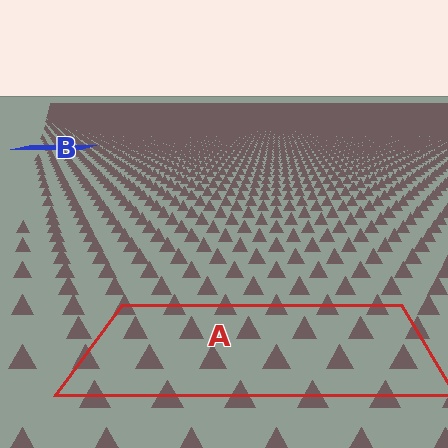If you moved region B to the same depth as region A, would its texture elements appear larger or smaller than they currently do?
They would appear larger. At a closer depth, the same texture elements are projected at a bigger on-screen size.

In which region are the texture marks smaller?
The texture marks are smaller in region B, because it is farther away.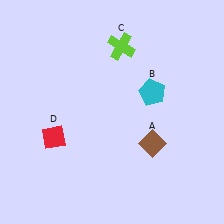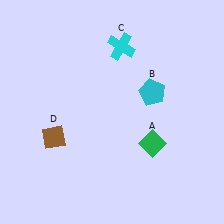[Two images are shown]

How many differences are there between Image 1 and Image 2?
There are 3 differences between the two images.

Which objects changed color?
A changed from brown to green. C changed from lime to cyan. D changed from red to brown.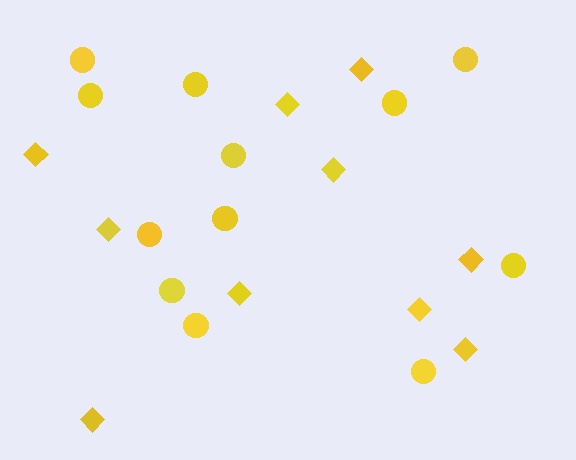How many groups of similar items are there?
There are 2 groups: one group of diamonds (10) and one group of circles (12).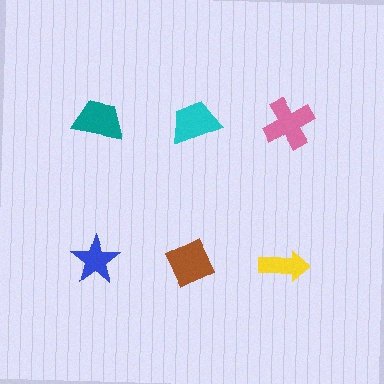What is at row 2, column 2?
A brown diamond.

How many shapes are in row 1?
3 shapes.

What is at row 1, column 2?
A cyan trapezoid.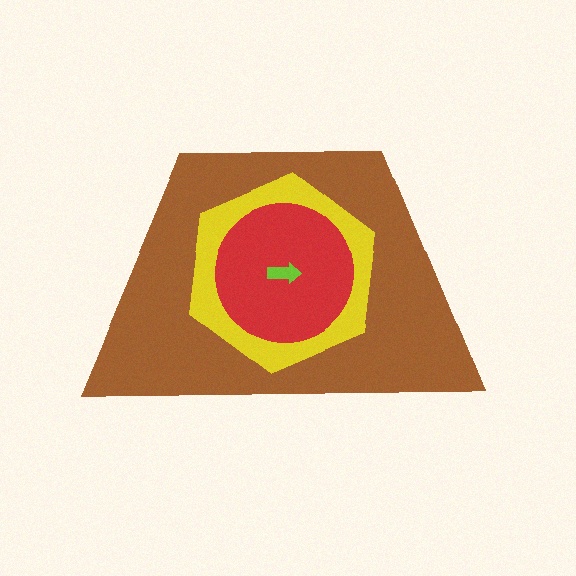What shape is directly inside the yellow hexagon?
The red circle.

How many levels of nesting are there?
4.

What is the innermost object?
The lime arrow.